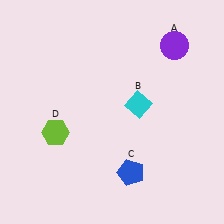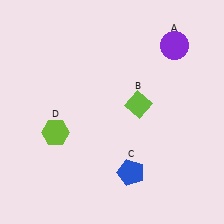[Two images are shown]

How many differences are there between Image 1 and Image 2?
There is 1 difference between the two images.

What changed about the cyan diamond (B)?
In Image 1, B is cyan. In Image 2, it changed to lime.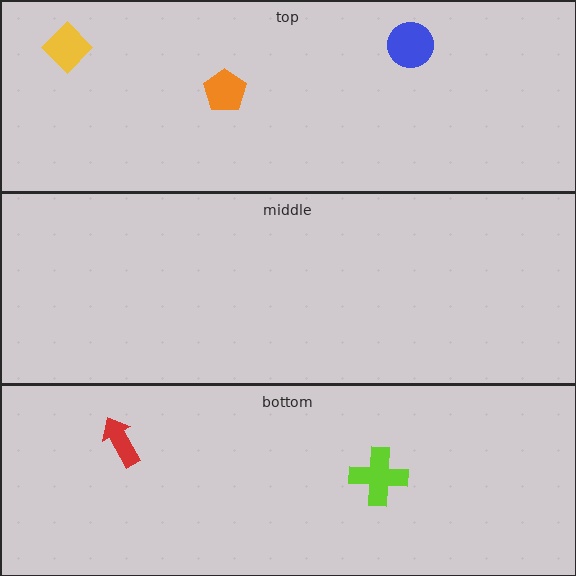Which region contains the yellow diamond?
The top region.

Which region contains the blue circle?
The top region.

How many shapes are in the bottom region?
2.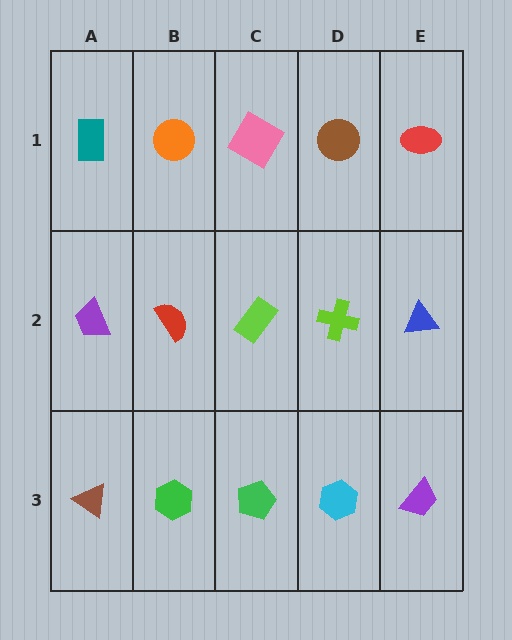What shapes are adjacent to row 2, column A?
A teal rectangle (row 1, column A), a brown triangle (row 3, column A), a red semicircle (row 2, column B).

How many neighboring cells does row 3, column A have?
2.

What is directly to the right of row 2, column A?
A red semicircle.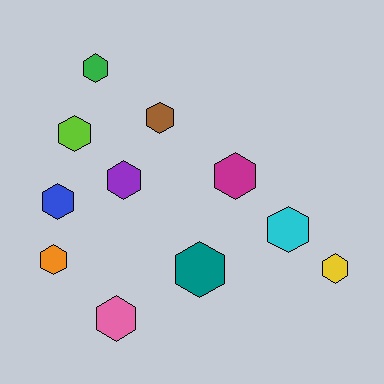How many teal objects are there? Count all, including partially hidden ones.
There is 1 teal object.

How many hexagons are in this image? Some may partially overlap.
There are 11 hexagons.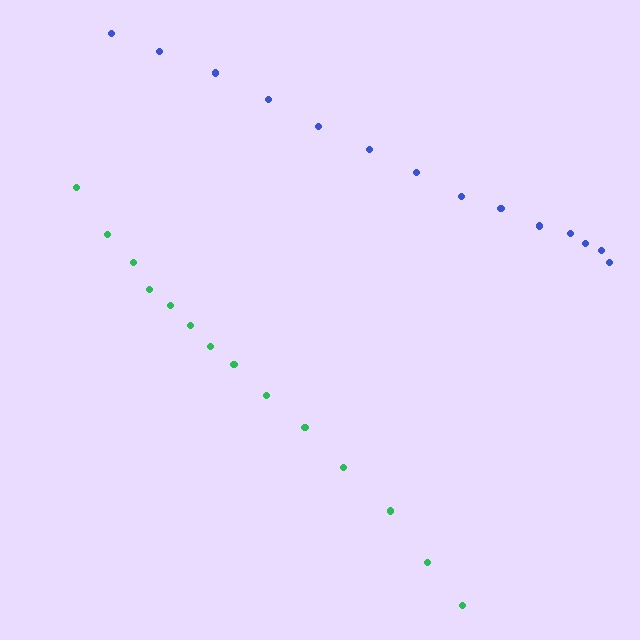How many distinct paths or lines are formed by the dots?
There are 2 distinct paths.